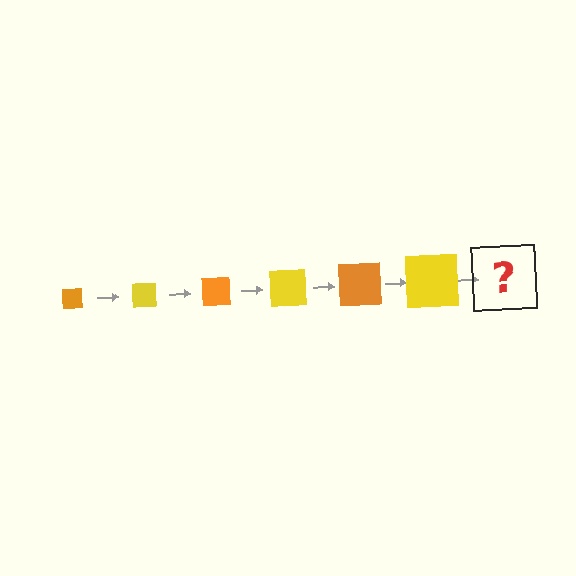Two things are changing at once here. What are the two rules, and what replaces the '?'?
The two rules are that the square grows larger each step and the color cycles through orange and yellow. The '?' should be an orange square, larger than the previous one.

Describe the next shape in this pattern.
It should be an orange square, larger than the previous one.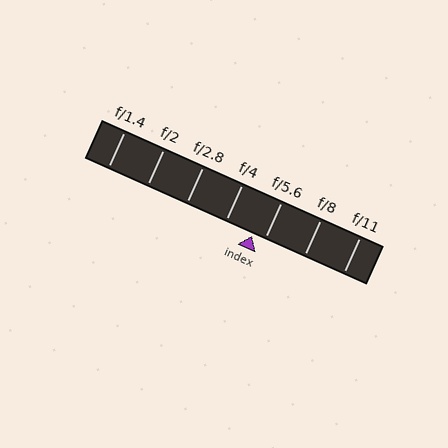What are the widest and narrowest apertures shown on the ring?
The widest aperture shown is f/1.4 and the narrowest is f/11.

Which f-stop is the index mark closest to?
The index mark is closest to f/5.6.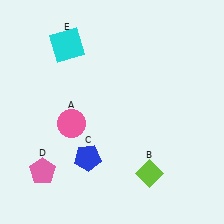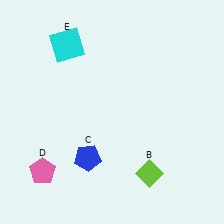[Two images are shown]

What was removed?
The pink circle (A) was removed in Image 2.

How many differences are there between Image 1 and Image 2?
There is 1 difference between the two images.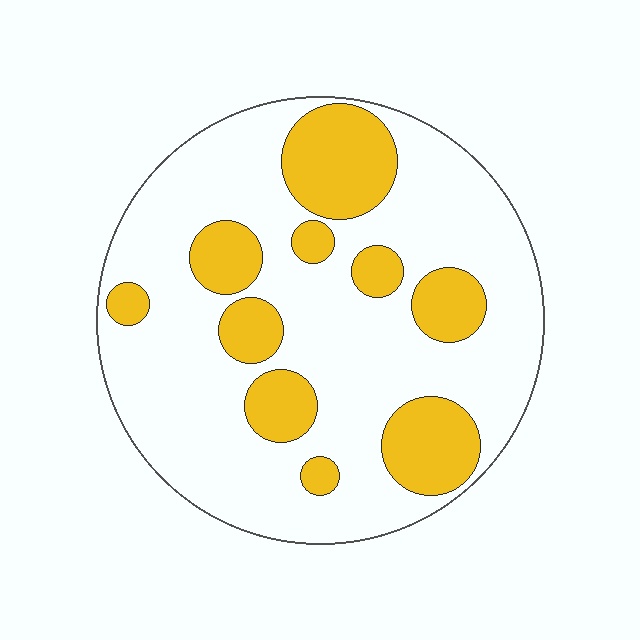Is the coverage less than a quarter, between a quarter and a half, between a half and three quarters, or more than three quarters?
Between a quarter and a half.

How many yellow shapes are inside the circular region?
10.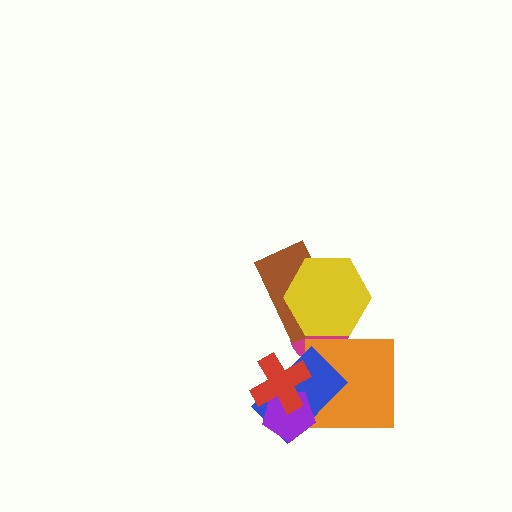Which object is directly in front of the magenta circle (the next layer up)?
The orange square is directly in front of the magenta circle.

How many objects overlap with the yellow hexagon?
2 objects overlap with the yellow hexagon.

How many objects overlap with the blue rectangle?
3 objects overlap with the blue rectangle.